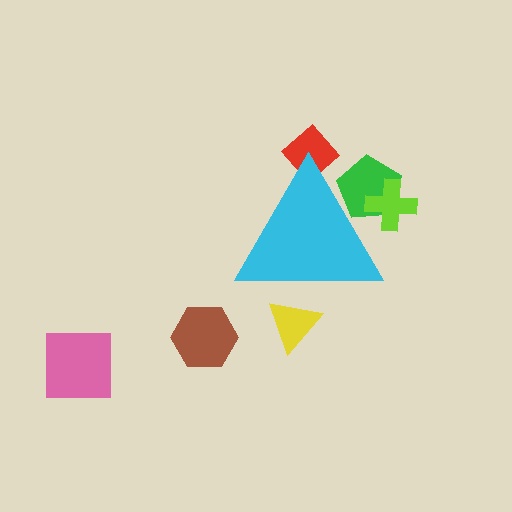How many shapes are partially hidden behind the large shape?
4 shapes are partially hidden.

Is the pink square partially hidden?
No, the pink square is fully visible.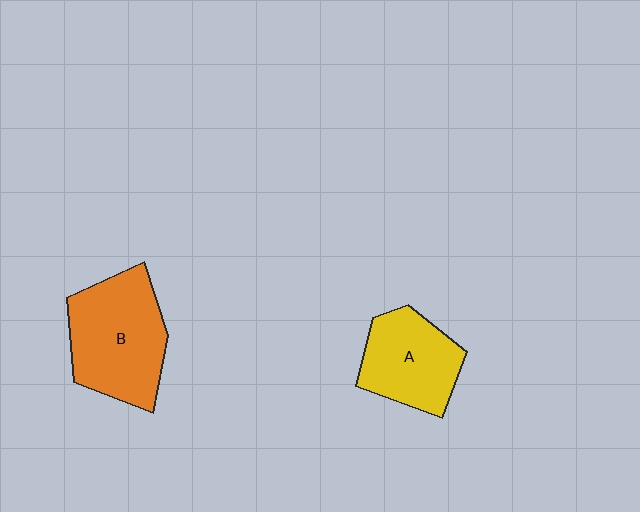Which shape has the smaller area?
Shape A (yellow).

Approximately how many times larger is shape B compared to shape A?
Approximately 1.3 times.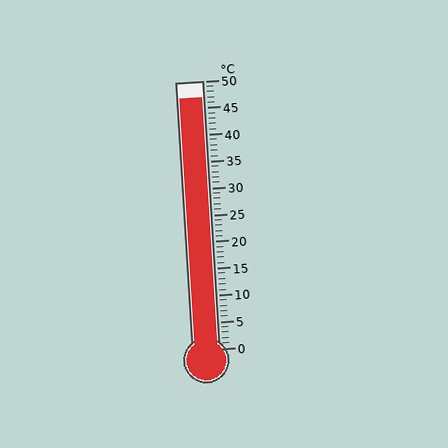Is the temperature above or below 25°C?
The temperature is above 25°C.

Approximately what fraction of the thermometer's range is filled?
The thermometer is filled to approximately 95% of its range.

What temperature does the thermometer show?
The thermometer shows approximately 47°C.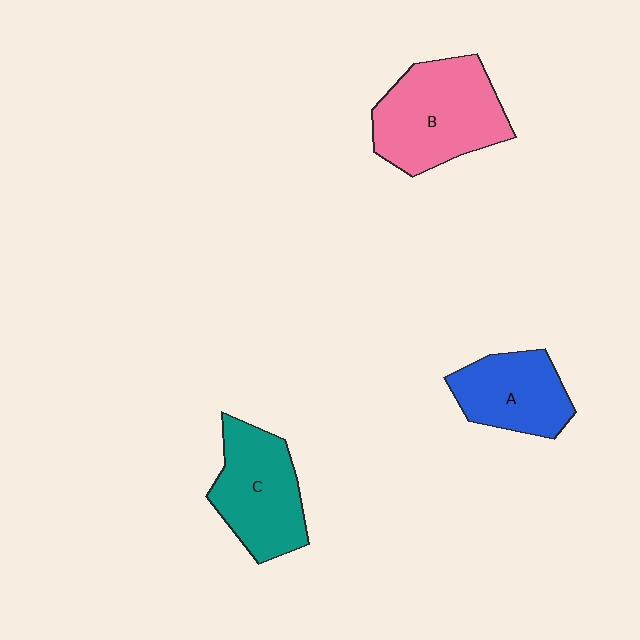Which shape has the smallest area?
Shape A (blue).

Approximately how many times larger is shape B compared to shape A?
Approximately 1.5 times.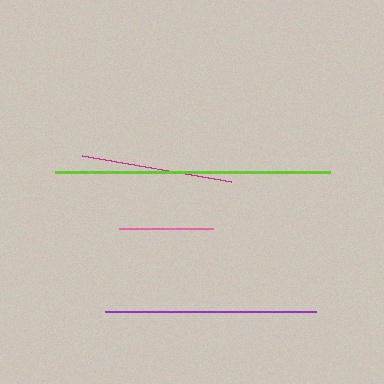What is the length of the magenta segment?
The magenta segment is approximately 151 pixels long.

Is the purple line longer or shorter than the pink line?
The purple line is longer than the pink line.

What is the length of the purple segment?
The purple segment is approximately 211 pixels long.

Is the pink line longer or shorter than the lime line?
The lime line is longer than the pink line.